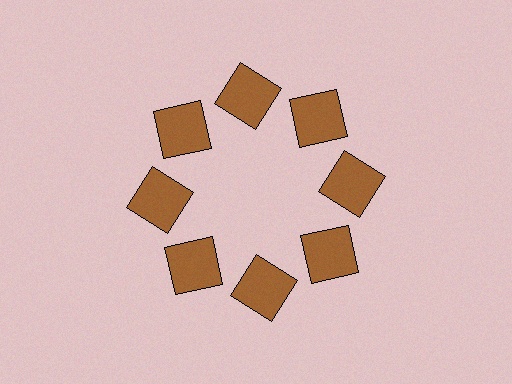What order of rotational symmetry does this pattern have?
This pattern has 8-fold rotational symmetry.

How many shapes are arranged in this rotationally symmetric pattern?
There are 8 shapes, arranged in 8 groups of 1.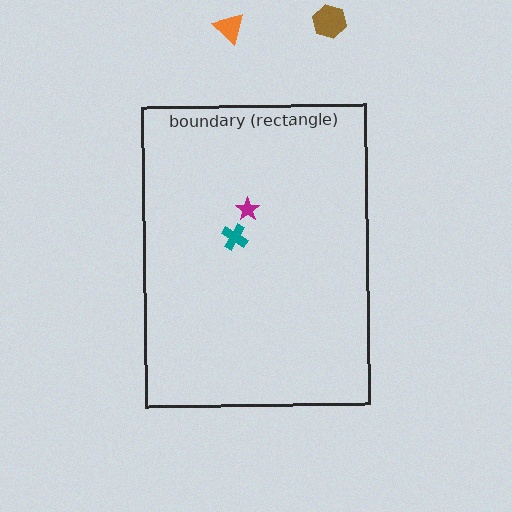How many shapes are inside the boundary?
2 inside, 2 outside.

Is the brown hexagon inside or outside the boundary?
Outside.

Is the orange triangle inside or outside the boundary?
Outside.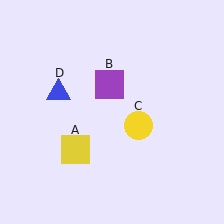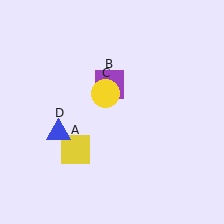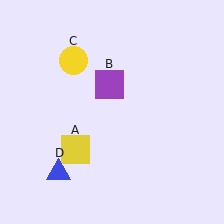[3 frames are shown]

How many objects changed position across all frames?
2 objects changed position: yellow circle (object C), blue triangle (object D).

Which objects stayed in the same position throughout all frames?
Yellow square (object A) and purple square (object B) remained stationary.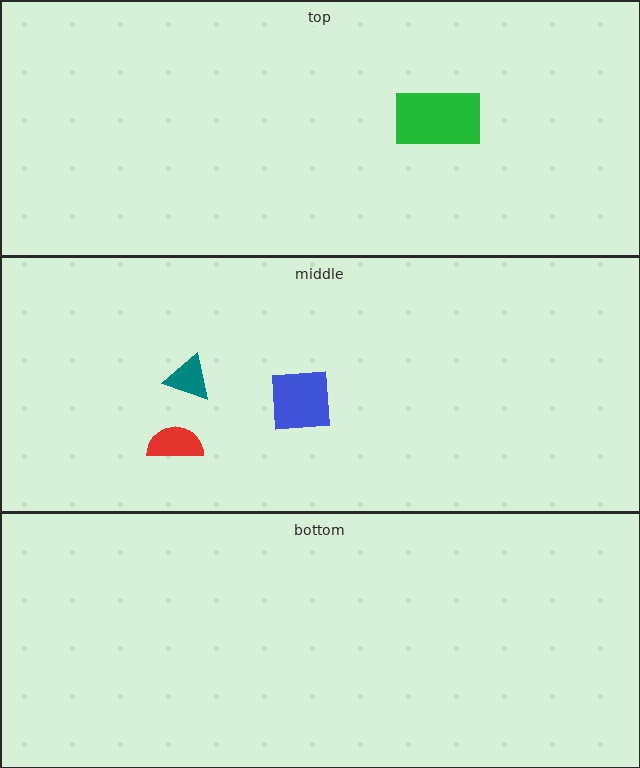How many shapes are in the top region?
1.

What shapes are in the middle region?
The red semicircle, the blue square, the teal triangle.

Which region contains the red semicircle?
The middle region.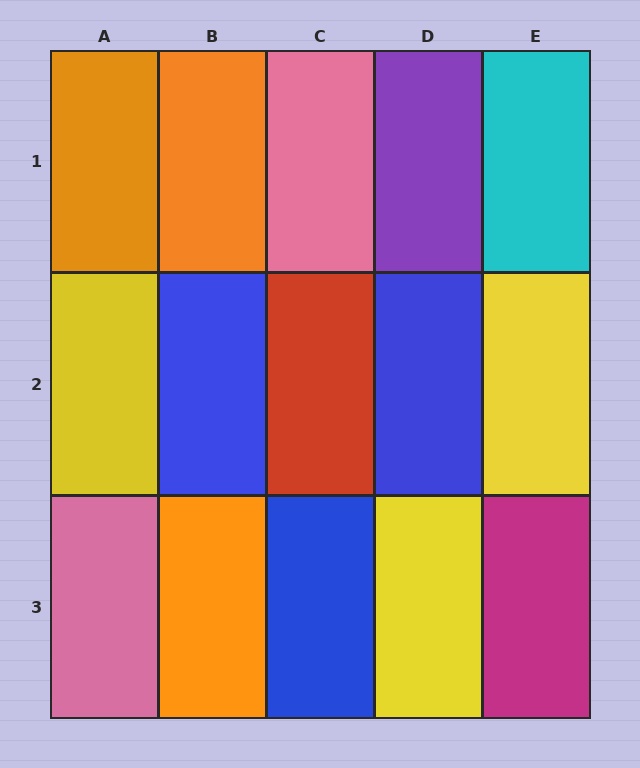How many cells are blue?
3 cells are blue.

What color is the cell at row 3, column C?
Blue.